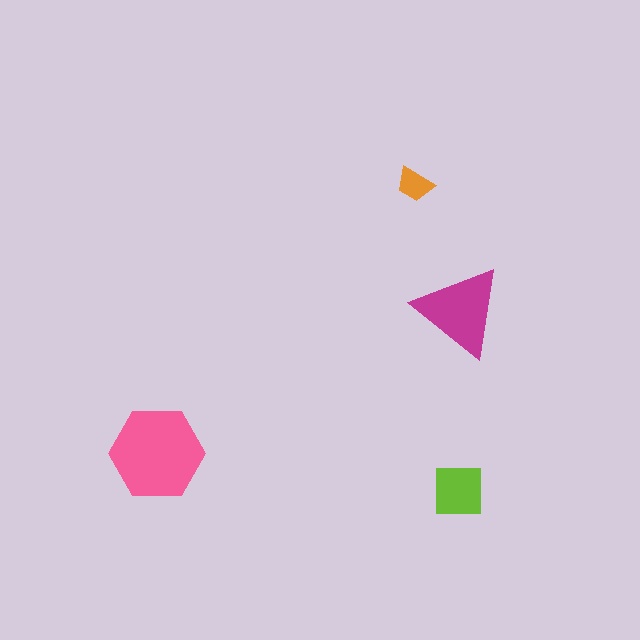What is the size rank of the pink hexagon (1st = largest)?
1st.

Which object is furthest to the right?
The magenta triangle is rightmost.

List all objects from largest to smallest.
The pink hexagon, the magenta triangle, the lime square, the orange trapezoid.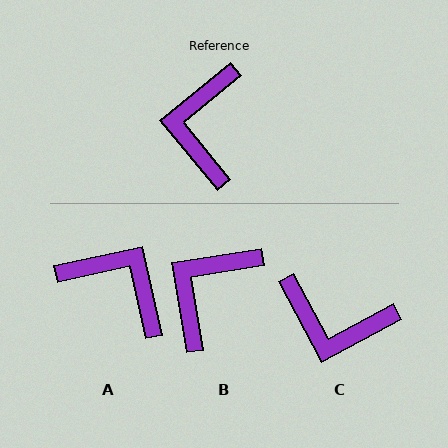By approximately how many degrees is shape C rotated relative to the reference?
Approximately 79 degrees counter-clockwise.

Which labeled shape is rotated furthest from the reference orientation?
A, about 117 degrees away.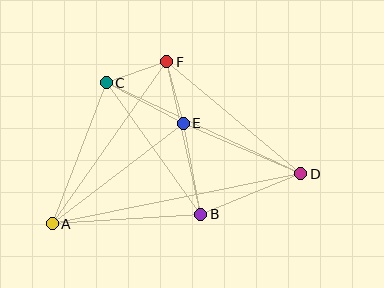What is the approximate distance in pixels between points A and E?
The distance between A and E is approximately 165 pixels.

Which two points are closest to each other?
Points E and F are closest to each other.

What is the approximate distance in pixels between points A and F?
The distance between A and F is approximately 198 pixels.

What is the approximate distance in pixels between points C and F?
The distance between C and F is approximately 64 pixels.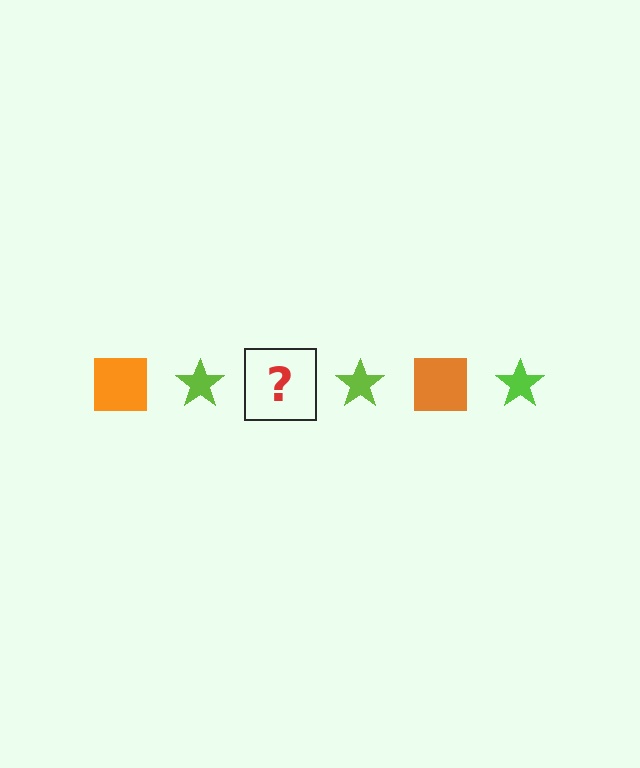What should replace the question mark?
The question mark should be replaced with an orange square.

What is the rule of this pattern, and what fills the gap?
The rule is that the pattern alternates between orange square and lime star. The gap should be filled with an orange square.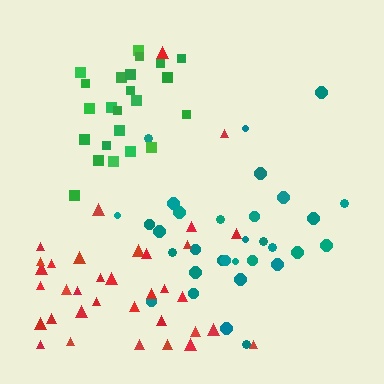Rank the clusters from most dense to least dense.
green, teal, red.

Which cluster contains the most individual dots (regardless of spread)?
Red (35).